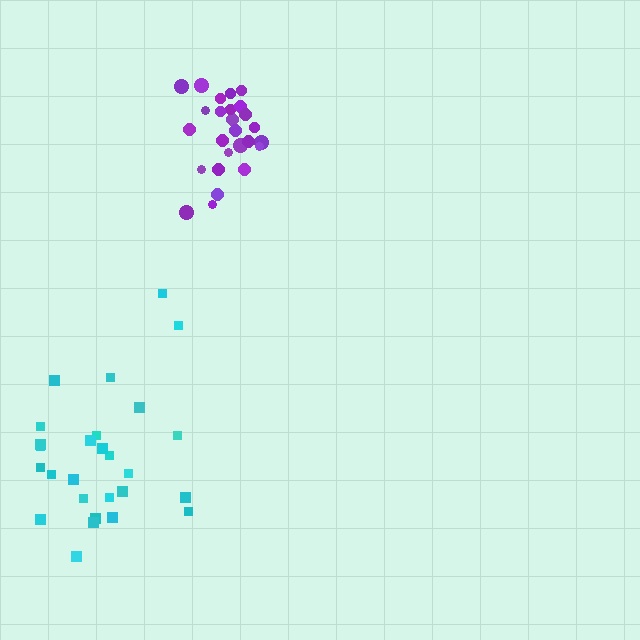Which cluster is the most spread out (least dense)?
Cyan.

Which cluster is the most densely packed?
Purple.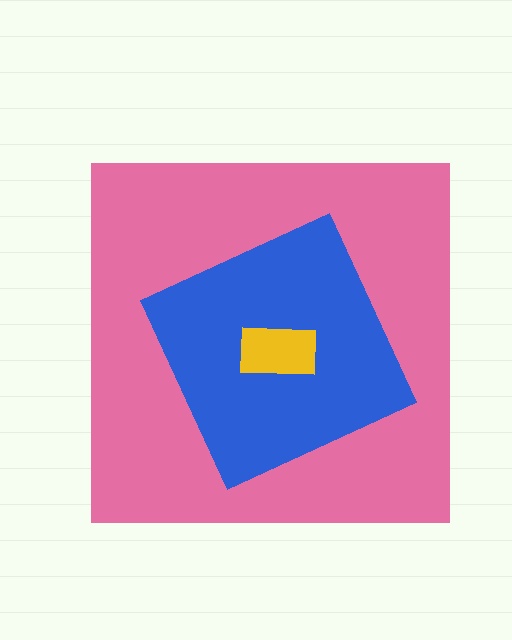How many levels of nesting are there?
3.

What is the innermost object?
The yellow rectangle.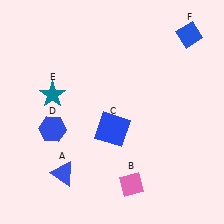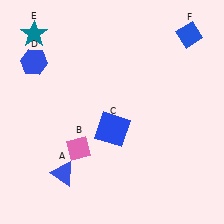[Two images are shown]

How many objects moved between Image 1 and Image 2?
3 objects moved between the two images.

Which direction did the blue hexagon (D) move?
The blue hexagon (D) moved up.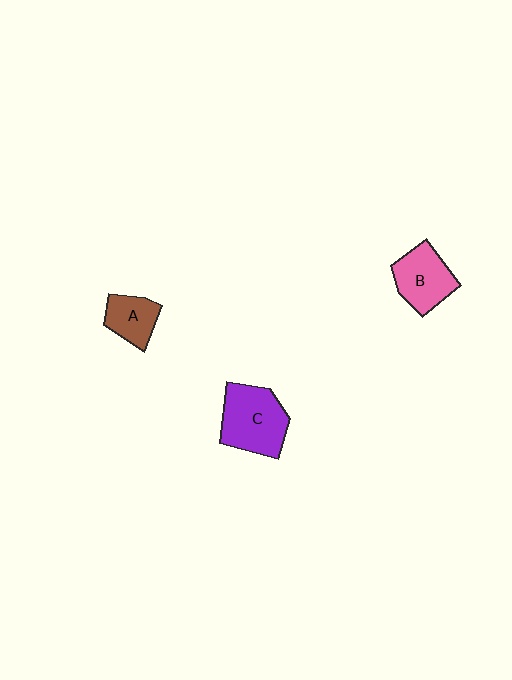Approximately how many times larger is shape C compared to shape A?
Approximately 1.8 times.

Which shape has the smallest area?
Shape A (brown).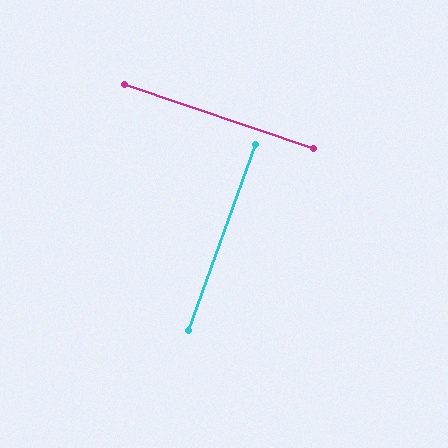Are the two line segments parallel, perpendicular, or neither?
Perpendicular — they meet at approximately 89°.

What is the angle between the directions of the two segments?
Approximately 89 degrees.